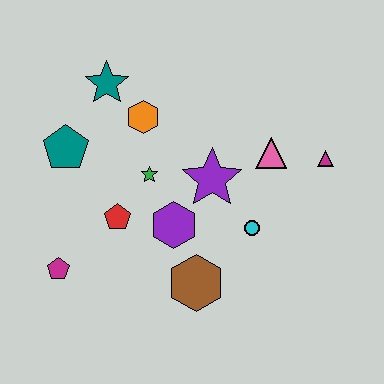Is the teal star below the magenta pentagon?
No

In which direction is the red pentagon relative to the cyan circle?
The red pentagon is to the left of the cyan circle.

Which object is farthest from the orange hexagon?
The magenta triangle is farthest from the orange hexagon.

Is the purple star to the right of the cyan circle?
No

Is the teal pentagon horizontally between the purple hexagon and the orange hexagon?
No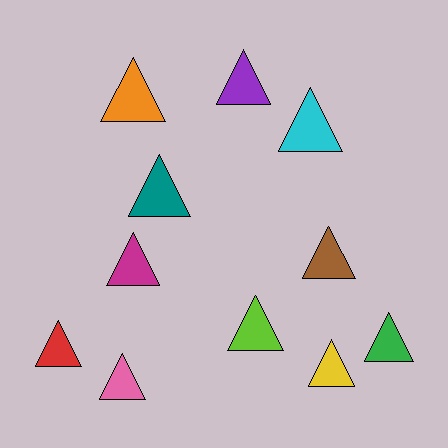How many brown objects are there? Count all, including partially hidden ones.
There is 1 brown object.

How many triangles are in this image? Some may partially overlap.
There are 11 triangles.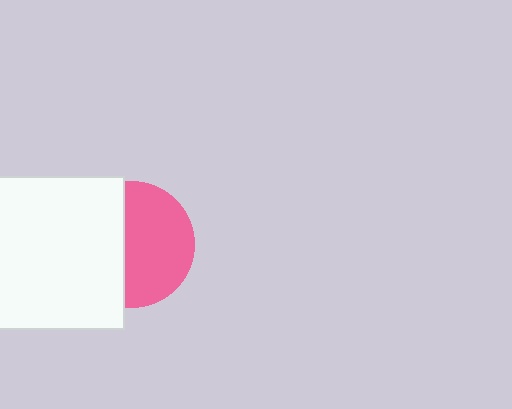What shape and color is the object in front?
The object in front is a white square.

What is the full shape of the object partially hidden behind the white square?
The partially hidden object is a pink circle.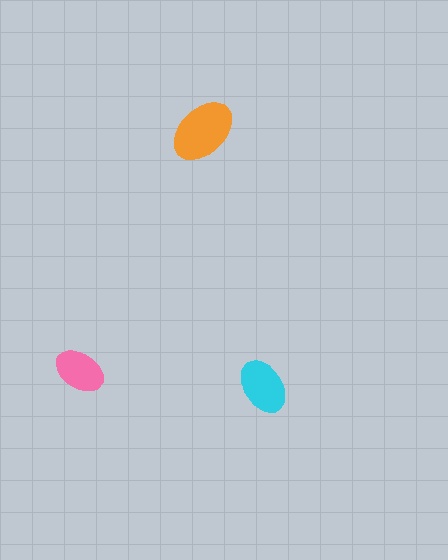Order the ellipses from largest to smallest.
the orange one, the cyan one, the pink one.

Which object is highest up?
The orange ellipse is topmost.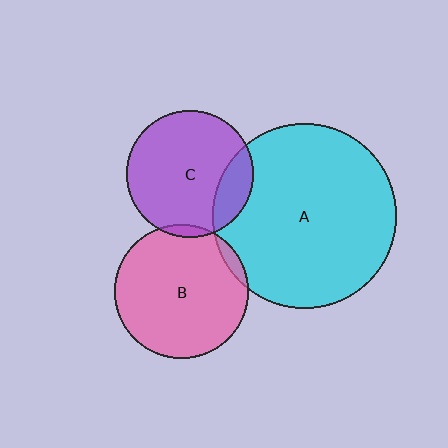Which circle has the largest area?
Circle A (cyan).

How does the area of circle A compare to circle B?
Approximately 1.9 times.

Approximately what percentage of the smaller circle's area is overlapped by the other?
Approximately 20%.